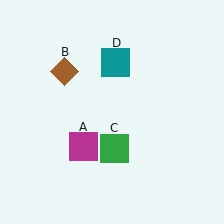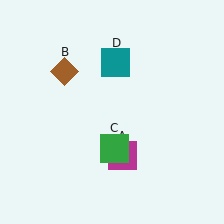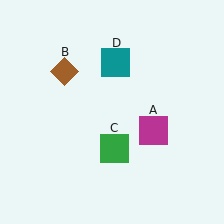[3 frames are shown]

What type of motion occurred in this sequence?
The magenta square (object A) rotated counterclockwise around the center of the scene.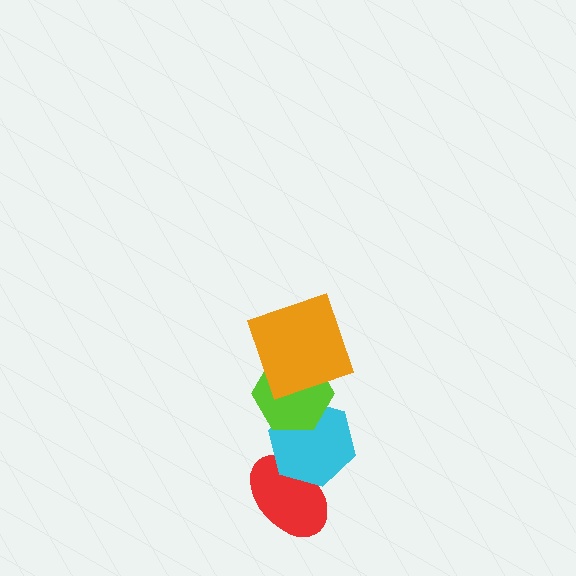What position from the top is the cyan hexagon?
The cyan hexagon is 3rd from the top.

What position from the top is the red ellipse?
The red ellipse is 4th from the top.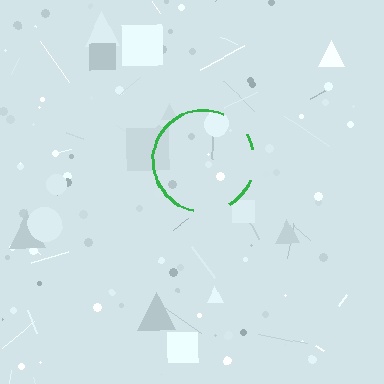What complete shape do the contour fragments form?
The contour fragments form a circle.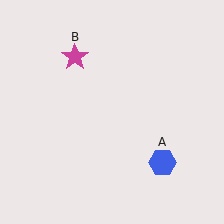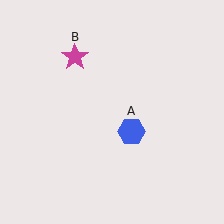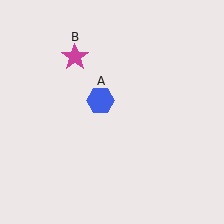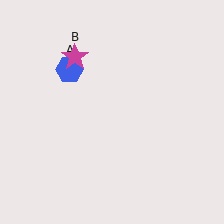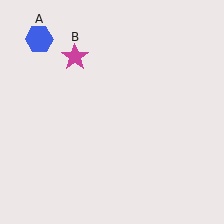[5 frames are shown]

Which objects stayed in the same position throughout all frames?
Magenta star (object B) remained stationary.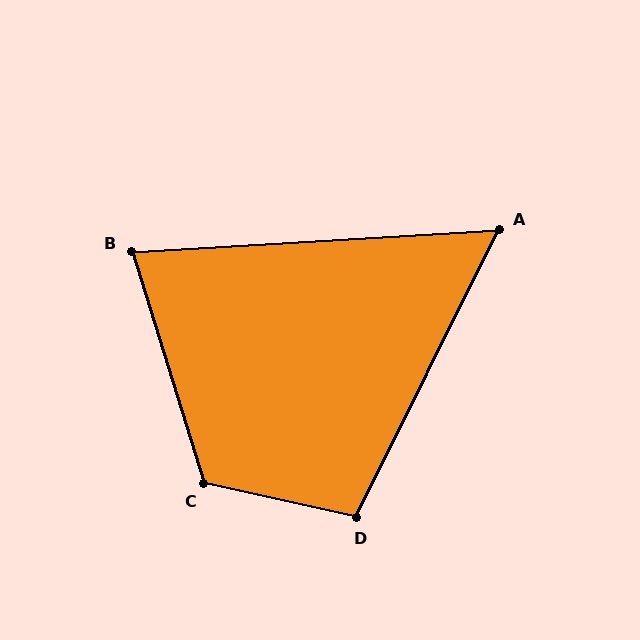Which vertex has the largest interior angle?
C, at approximately 120 degrees.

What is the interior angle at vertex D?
Approximately 104 degrees (obtuse).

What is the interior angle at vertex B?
Approximately 76 degrees (acute).